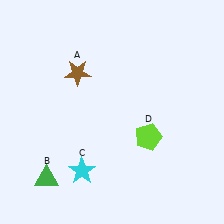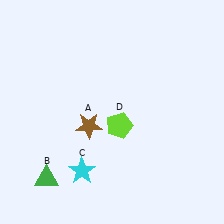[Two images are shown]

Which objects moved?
The objects that moved are: the brown star (A), the lime pentagon (D).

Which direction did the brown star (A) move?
The brown star (A) moved down.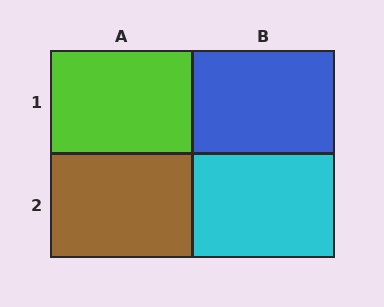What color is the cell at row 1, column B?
Blue.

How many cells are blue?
1 cell is blue.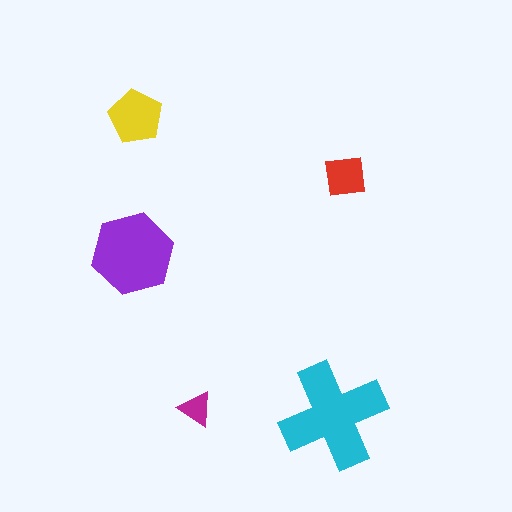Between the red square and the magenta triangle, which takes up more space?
The red square.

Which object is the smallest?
The magenta triangle.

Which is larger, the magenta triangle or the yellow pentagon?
The yellow pentagon.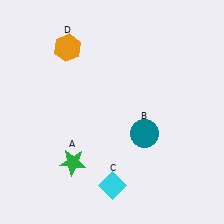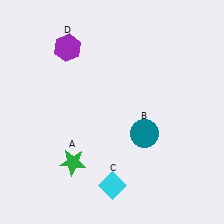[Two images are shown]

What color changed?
The hexagon (D) changed from orange in Image 1 to purple in Image 2.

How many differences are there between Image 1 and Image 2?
There is 1 difference between the two images.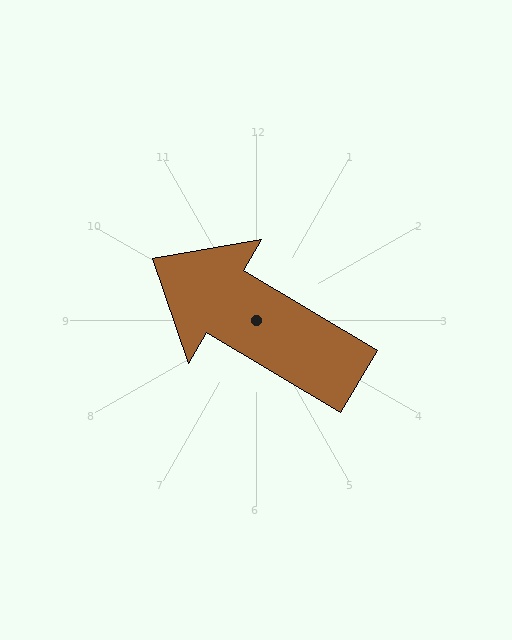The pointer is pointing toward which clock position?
Roughly 10 o'clock.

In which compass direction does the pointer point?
Northwest.